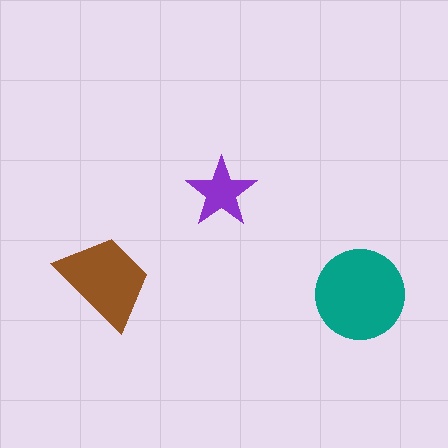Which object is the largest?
The teal circle.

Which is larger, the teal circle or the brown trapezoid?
The teal circle.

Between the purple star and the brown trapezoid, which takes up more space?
The brown trapezoid.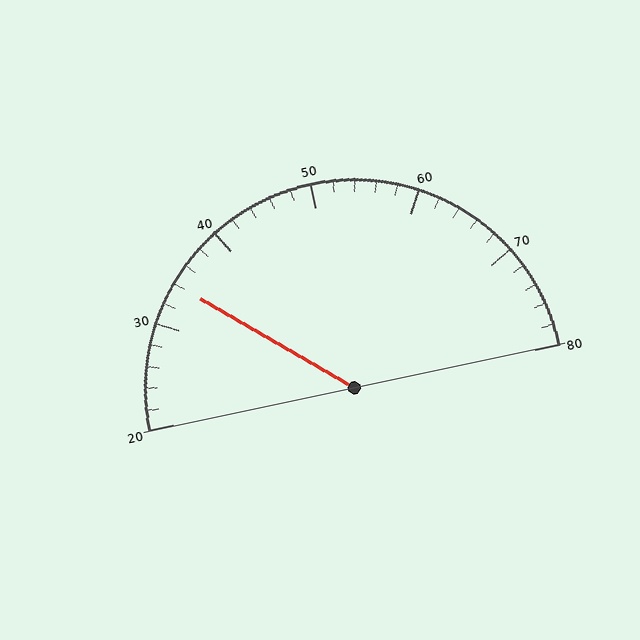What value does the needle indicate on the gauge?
The needle indicates approximately 34.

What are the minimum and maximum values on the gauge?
The gauge ranges from 20 to 80.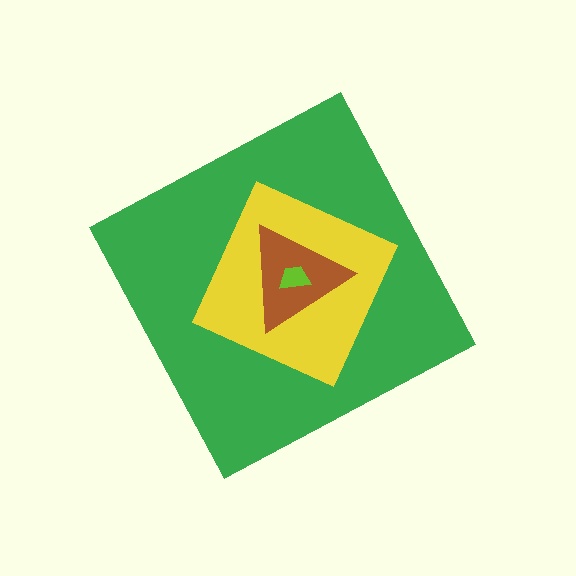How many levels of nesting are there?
4.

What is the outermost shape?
The green diamond.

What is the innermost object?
The lime trapezoid.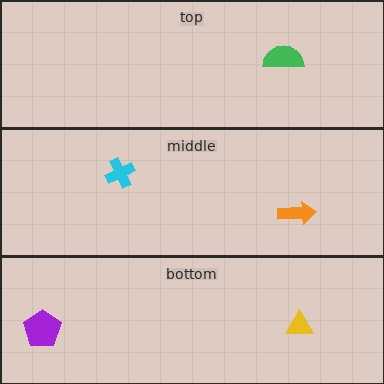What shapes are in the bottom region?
The purple pentagon, the yellow triangle.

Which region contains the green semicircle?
The top region.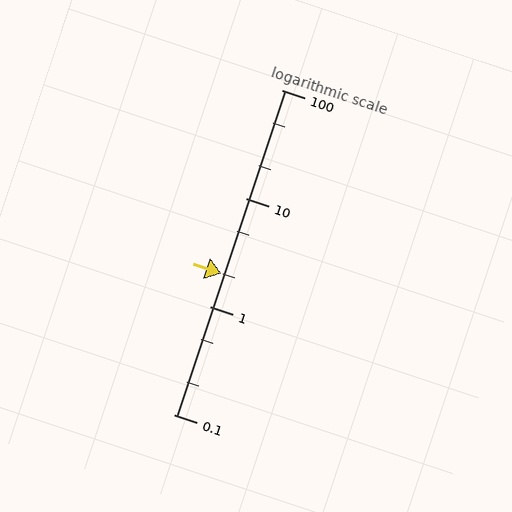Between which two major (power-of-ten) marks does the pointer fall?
The pointer is between 1 and 10.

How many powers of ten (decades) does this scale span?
The scale spans 3 decades, from 0.1 to 100.